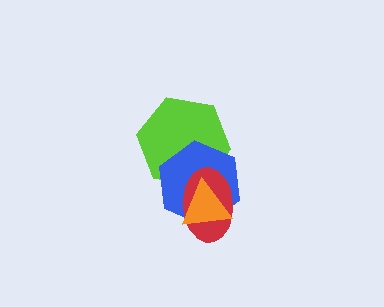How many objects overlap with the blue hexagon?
3 objects overlap with the blue hexagon.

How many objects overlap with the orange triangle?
3 objects overlap with the orange triangle.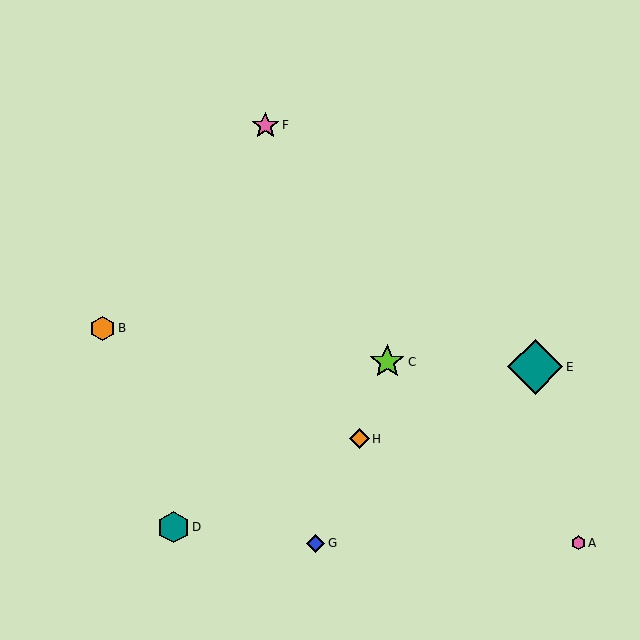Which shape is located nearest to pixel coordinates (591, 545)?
The pink hexagon (labeled A) at (578, 543) is nearest to that location.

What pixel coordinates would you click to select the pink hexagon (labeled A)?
Click at (578, 543) to select the pink hexagon A.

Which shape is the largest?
The teal diamond (labeled E) is the largest.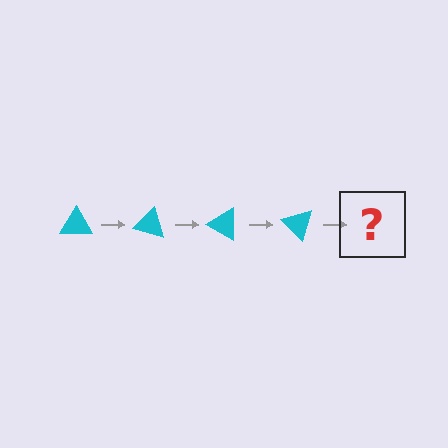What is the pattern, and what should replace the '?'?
The pattern is that the triangle rotates 15 degrees each step. The '?' should be a cyan triangle rotated 60 degrees.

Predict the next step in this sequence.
The next step is a cyan triangle rotated 60 degrees.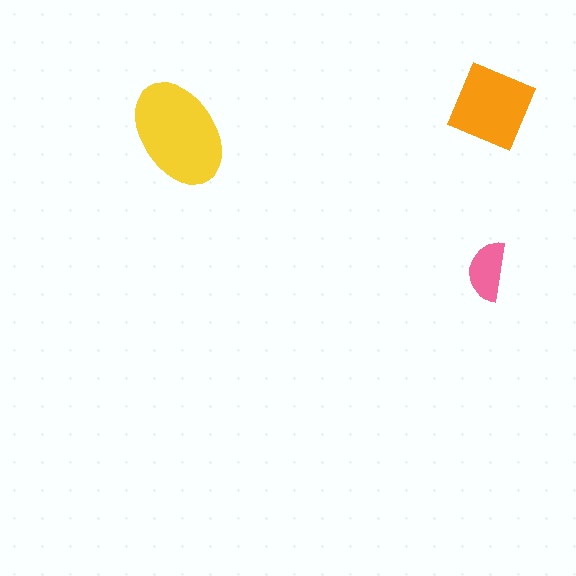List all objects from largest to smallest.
The yellow ellipse, the orange diamond, the pink semicircle.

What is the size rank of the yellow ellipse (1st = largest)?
1st.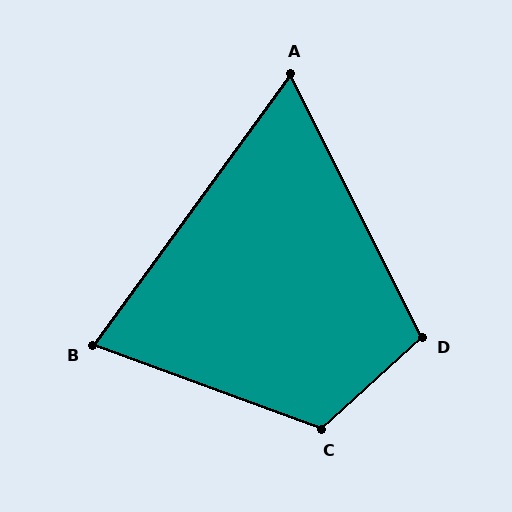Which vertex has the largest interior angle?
C, at approximately 117 degrees.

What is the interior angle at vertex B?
Approximately 74 degrees (acute).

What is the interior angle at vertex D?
Approximately 106 degrees (obtuse).